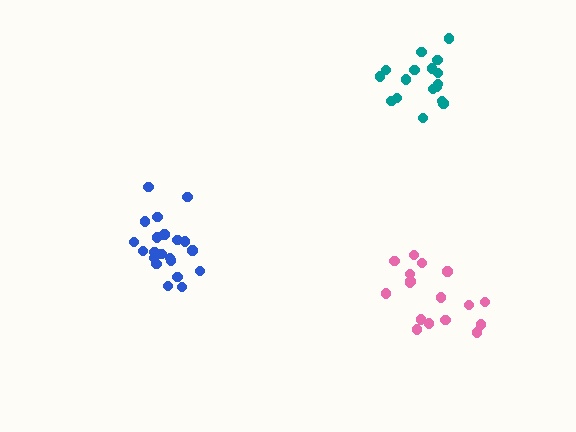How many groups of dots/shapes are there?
There are 3 groups.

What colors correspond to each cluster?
The clusters are colored: blue, pink, teal.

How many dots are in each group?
Group 1: 21 dots, Group 2: 17 dots, Group 3: 17 dots (55 total).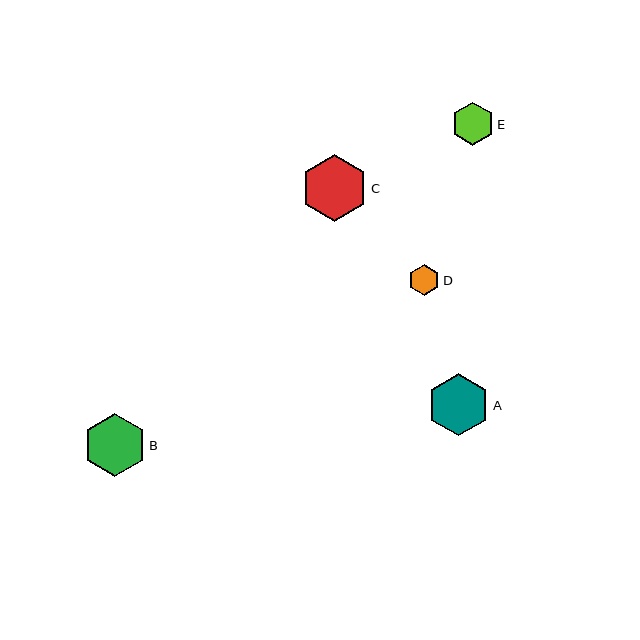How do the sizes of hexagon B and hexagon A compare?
Hexagon B and hexagon A are approximately the same size.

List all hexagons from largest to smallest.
From largest to smallest: C, B, A, E, D.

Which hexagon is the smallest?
Hexagon D is the smallest with a size of approximately 31 pixels.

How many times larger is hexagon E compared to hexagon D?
Hexagon E is approximately 1.4 times the size of hexagon D.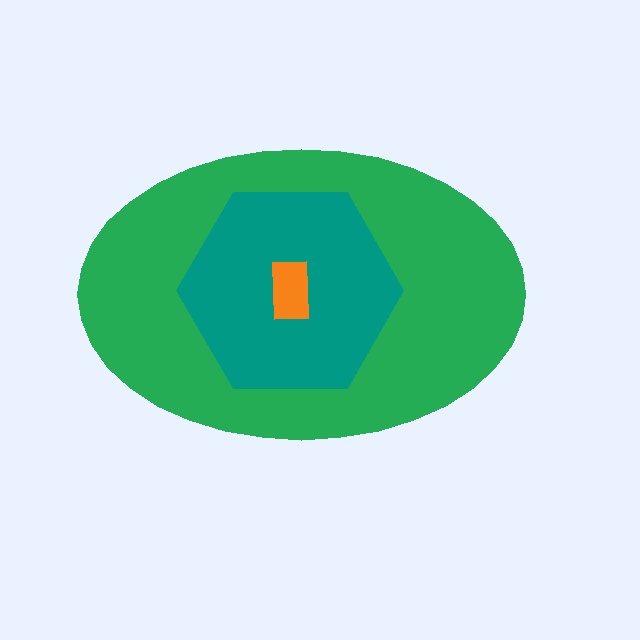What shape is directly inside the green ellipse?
The teal hexagon.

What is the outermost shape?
The green ellipse.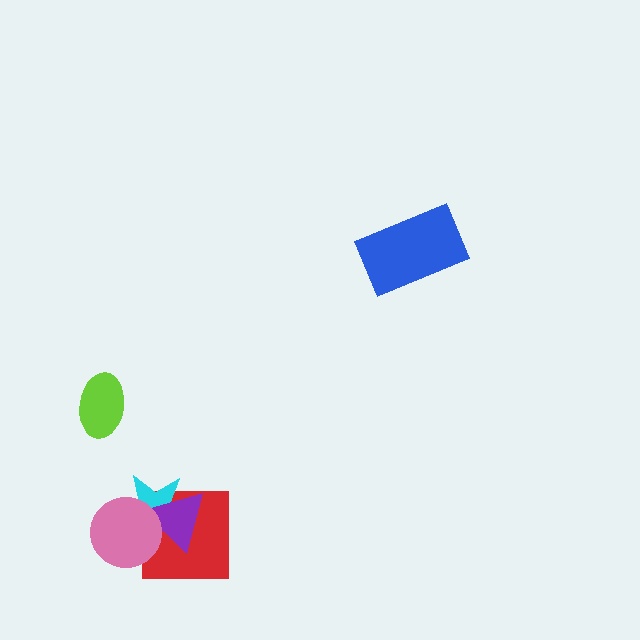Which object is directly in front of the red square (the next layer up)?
The cyan star is directly in front of the red square.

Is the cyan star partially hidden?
Yes, it is partially covered by another shape.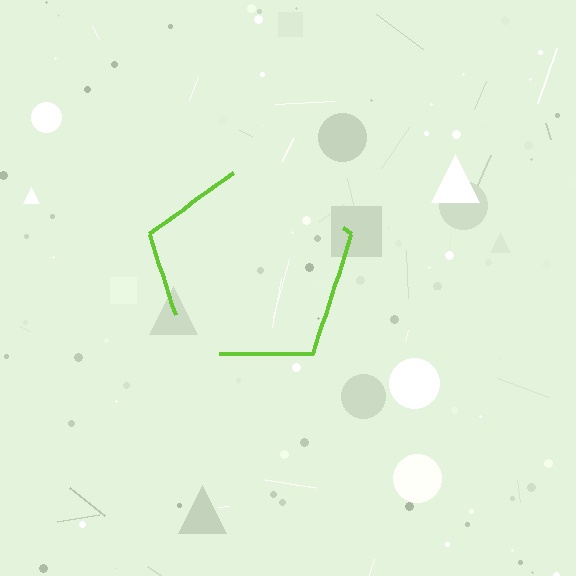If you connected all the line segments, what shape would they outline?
They would outline a pentagon.